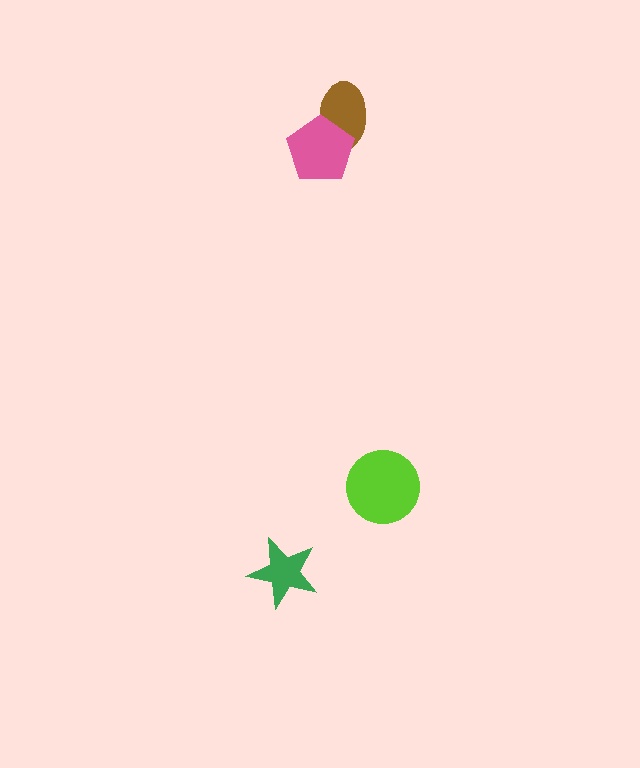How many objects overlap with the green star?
0 objects overlap with the green star.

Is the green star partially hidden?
No, no other shape covers it.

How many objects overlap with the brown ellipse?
1 object overlaps with the brown ellipse.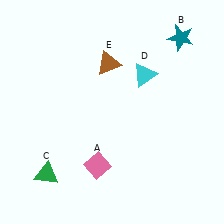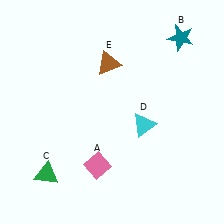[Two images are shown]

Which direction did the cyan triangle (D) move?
The cyan triangle (D) moved down.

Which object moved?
The cyan triangle (D) moved down.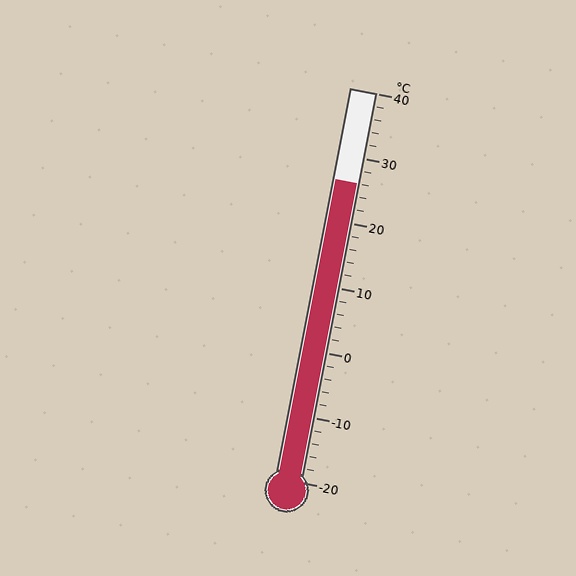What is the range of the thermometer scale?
The thermometer scale ranges from -20°C to 40°C.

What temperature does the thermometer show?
The thermometer shows approximately 26°C.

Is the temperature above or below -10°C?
The temperature is above -10°C.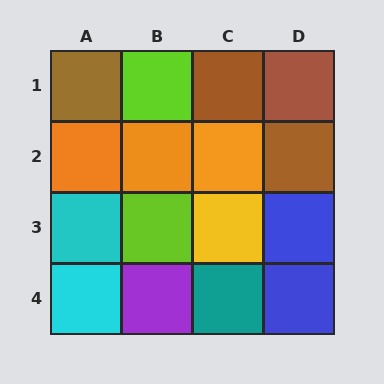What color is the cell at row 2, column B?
Orange.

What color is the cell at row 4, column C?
Teal.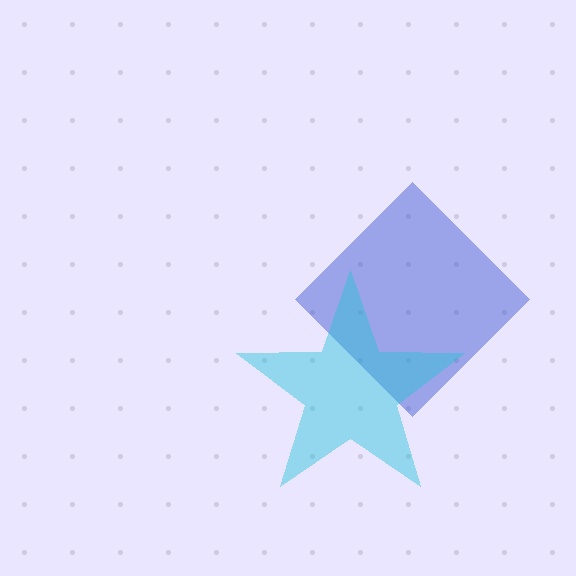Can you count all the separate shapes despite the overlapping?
Yes, there are 2 separate shapes.